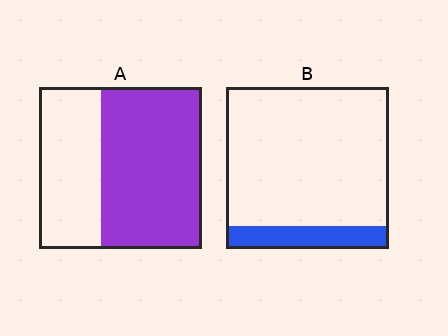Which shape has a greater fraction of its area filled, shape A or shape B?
Shape A.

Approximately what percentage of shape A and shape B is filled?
A is approximately 60% and B is approximately 15%.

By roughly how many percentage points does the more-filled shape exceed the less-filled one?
By roughly 50 percentage points (A over B).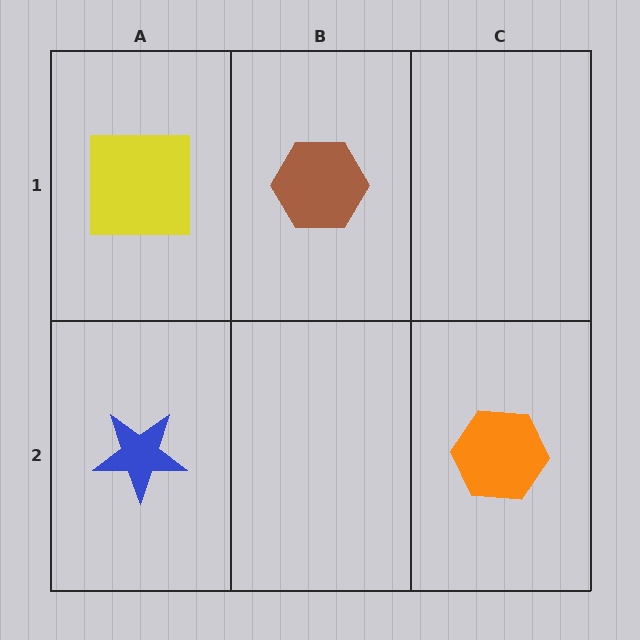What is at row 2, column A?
A blue star.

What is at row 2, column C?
An orange hexagon.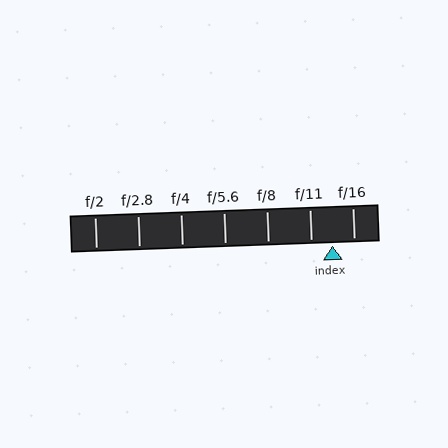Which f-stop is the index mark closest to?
The index mark is closest to f/11.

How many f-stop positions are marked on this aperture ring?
There are 7 f-stop positions marked.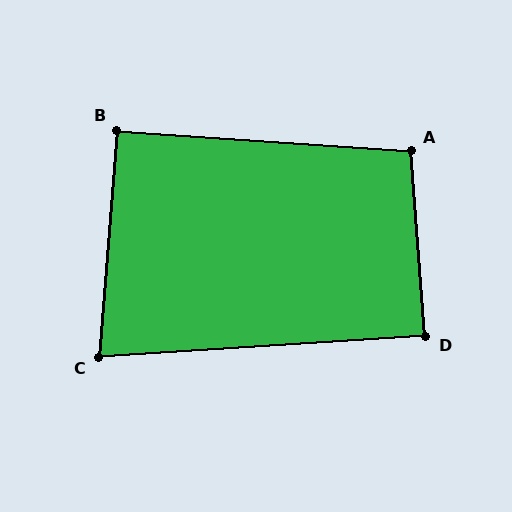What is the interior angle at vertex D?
Approximately 89 degrees (approximately right).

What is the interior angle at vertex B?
Approximately 91 degrees (approximately right).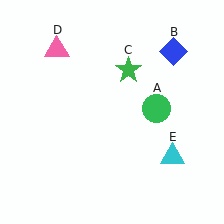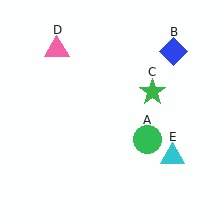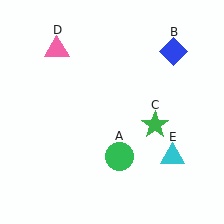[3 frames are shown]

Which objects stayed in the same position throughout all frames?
Blue diamond (object B) and pink triangle (object D) and cyan triangle (object E) remained stationary.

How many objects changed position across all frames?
2 objects changed position: green circle (object A), green star (object C).